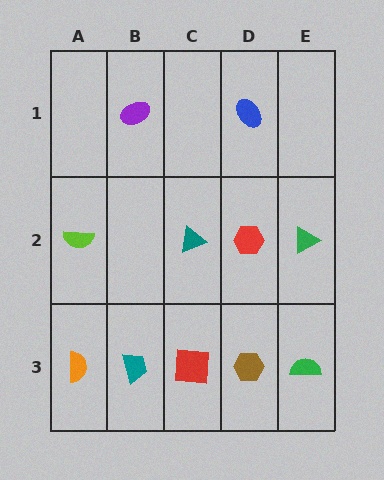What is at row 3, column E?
A green semicircle.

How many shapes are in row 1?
2 shapes.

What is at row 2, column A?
A lime semicircle.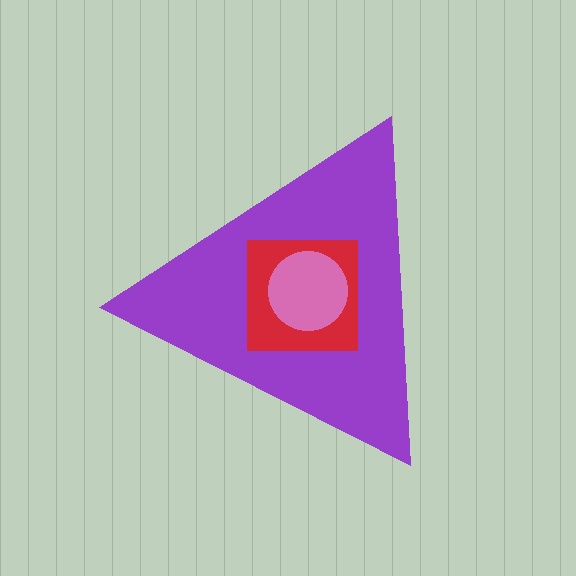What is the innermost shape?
The pink circle.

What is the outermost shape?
The purple triangle.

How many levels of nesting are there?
3.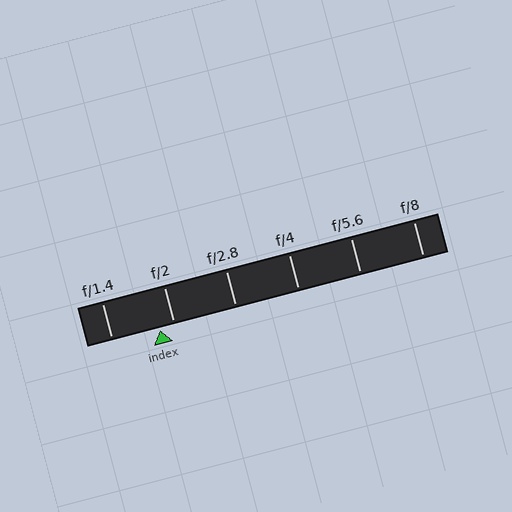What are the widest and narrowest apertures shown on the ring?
The widest aperture shown is f/1.4 and the narrowest is f/8.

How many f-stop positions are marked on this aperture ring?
There are 6 f-stop positions marked.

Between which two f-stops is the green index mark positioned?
The index mark is between f/1.4 and f/2.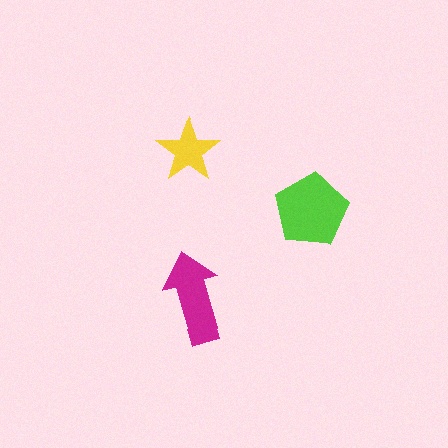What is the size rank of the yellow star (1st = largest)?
3rd.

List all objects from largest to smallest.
The lime pentagon, the magenta arrow, the yellow star.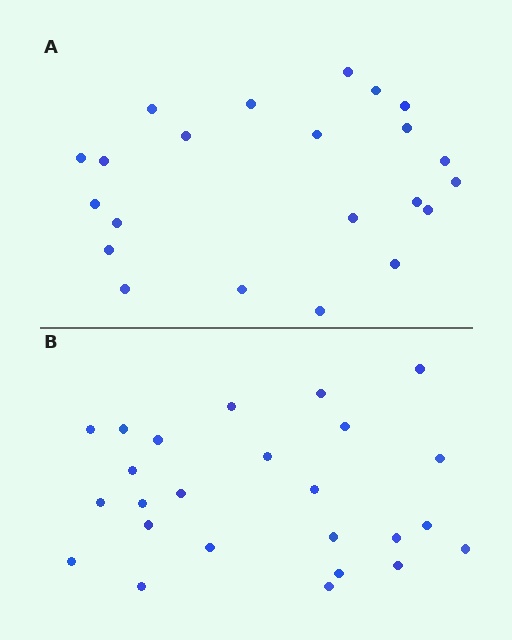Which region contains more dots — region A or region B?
Region B (the bottom region) has more dots.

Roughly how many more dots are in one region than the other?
Region B has just a few more — roughly 2 or 3 more dots than region A.